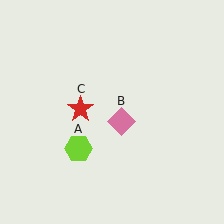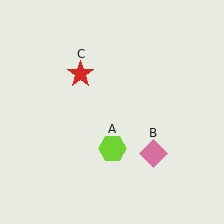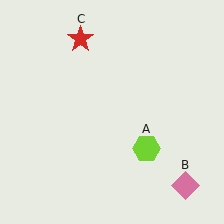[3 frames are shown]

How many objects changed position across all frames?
3 objects changed position: lime hexagon (object A), pink diamond (object B), red star (object C).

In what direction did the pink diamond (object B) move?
The pink diamond (object B) moved down and to the right.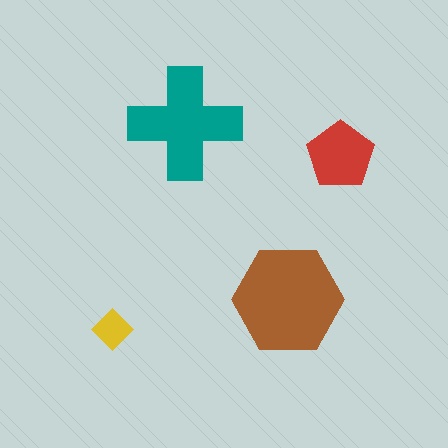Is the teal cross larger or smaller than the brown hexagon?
Smaller.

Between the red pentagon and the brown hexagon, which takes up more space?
The brown hexagon.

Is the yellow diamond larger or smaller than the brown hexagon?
Smaller.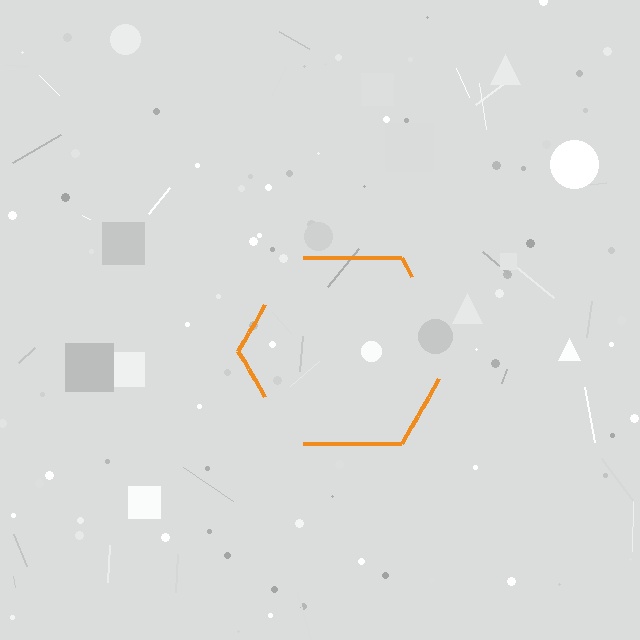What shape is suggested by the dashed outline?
The dashed outline suggests a hexagon.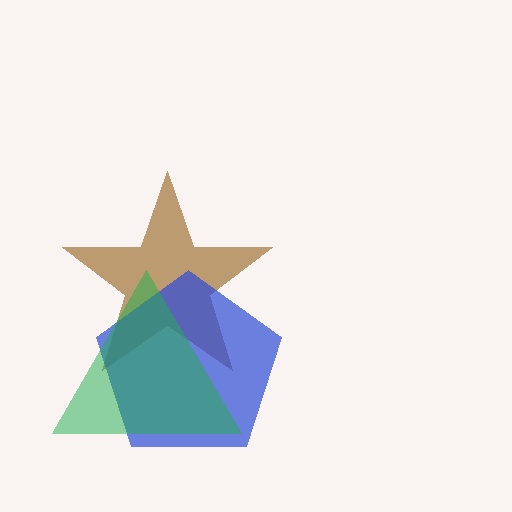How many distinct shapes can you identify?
There are 3 distinct shapes: a brown star, a blue pentagon, a green triangle.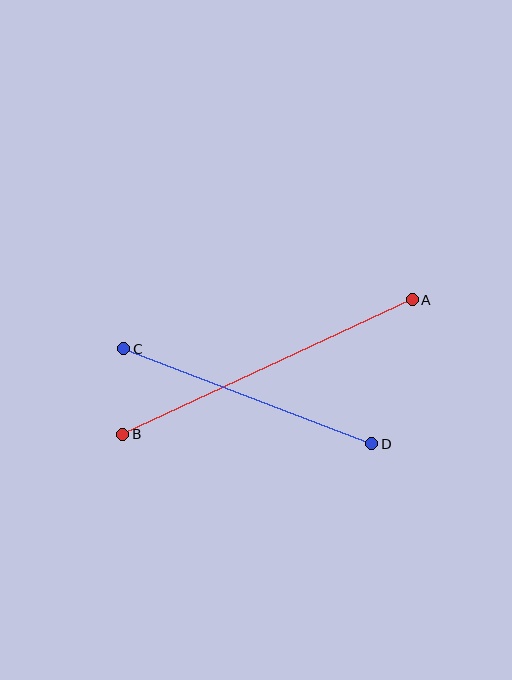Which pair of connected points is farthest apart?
Points A and B are farthest apart.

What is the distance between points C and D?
The distance is approximately 265 pixels.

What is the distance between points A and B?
The distance is approximately 319 pixels.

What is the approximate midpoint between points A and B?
The midpoint is at approximately (268, 367) pixels.